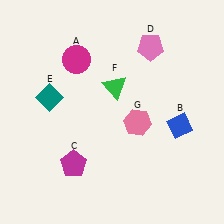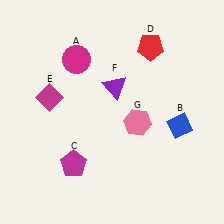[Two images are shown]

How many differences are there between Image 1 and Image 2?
There are 3 differences between the two images.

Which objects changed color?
D changed from pink to red. E changed from teal to magenta. F changed from green to purple.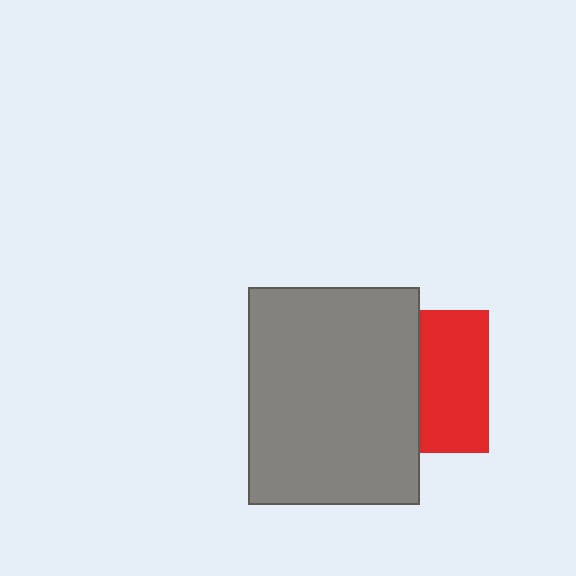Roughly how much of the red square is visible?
About half of it is visible (roughly 49%).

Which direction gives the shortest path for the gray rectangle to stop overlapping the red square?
Moving left gives the shortest separation.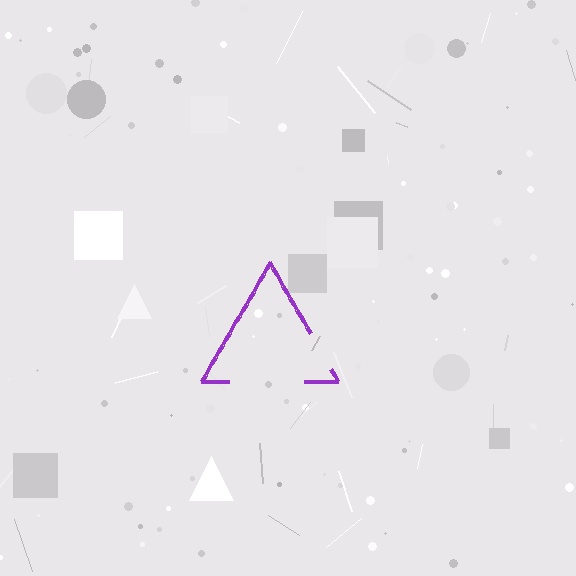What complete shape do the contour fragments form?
The contour fragments form a triangle.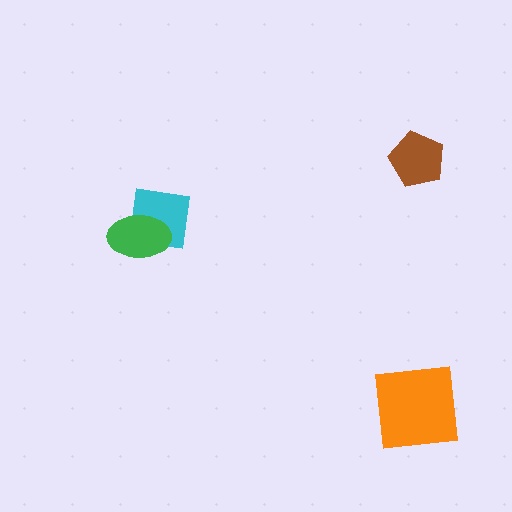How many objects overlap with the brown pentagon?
0 objects overlap with the brown pentagon.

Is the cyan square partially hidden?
Yes, it is partially covered by another shape.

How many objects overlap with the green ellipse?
1 object overlaps with the green ellipse.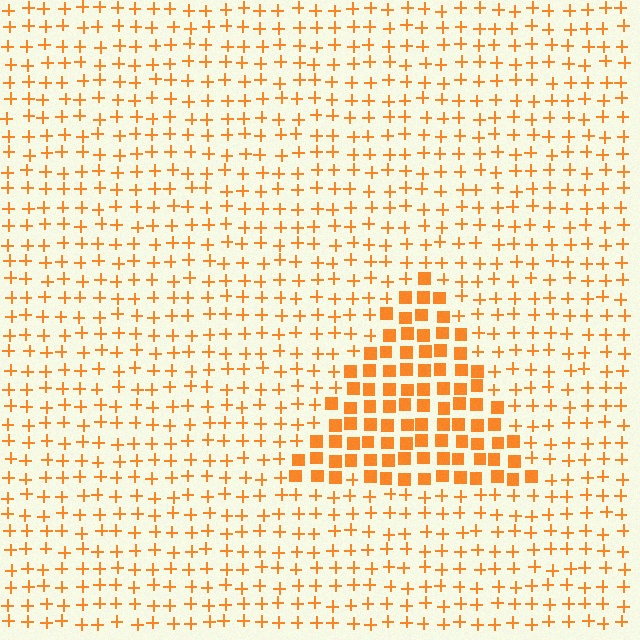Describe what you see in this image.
The image is filled with small orange elements arranged in a uniform grid. A triangle-shaped region contains squares, while the surrounding area contains plus signs. The boundary is defined purely by the change in element shape.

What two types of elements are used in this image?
The image uses squares inside the triangle region and plus signs outside it.